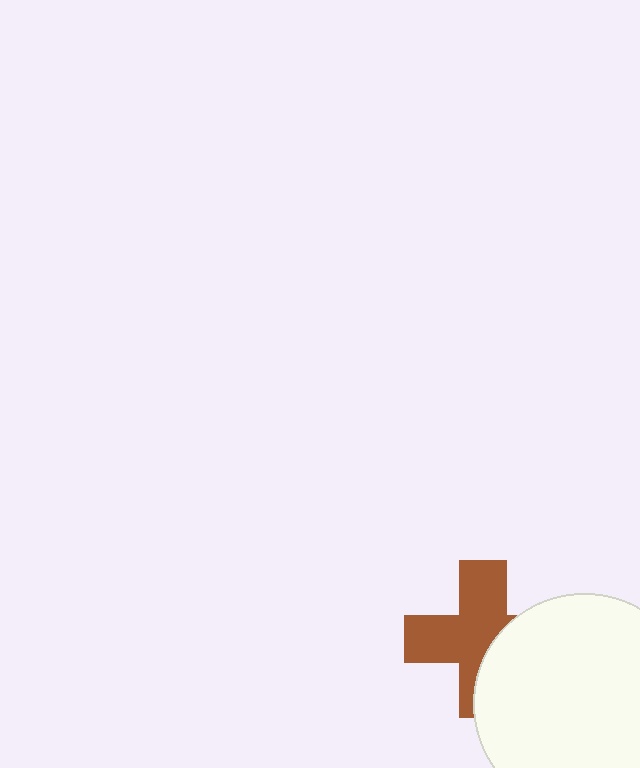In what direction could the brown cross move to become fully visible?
The brown cross could move left. That would shift it out from behind the white circle entirely.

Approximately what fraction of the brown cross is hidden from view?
Roughly 38% of the brown cross is hidden behind the white circle.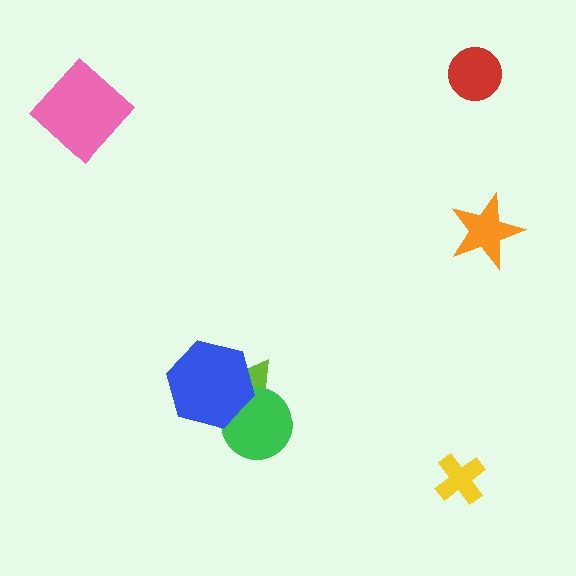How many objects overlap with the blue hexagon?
2 objects overlap with the blue hexagon.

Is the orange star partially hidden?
No, no other shape covers it.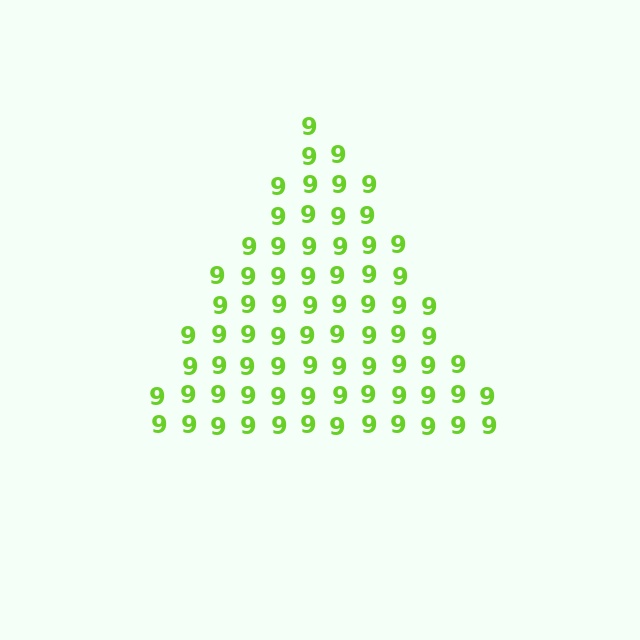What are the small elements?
The small elements are digit 9's.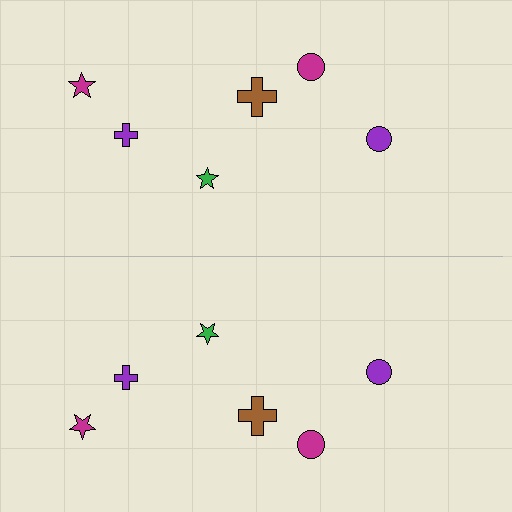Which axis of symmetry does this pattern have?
The pattern has a horizontal axis of symmetry running through the center of the image.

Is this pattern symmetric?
Yes, this pattern has bilateral (reflection) symmetry.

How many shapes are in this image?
There are 12 shapes in this image.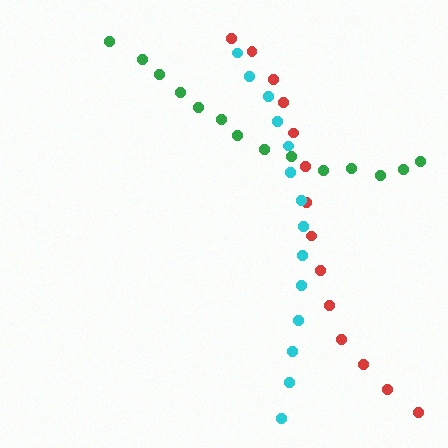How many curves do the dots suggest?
There are 3 distinct paths.